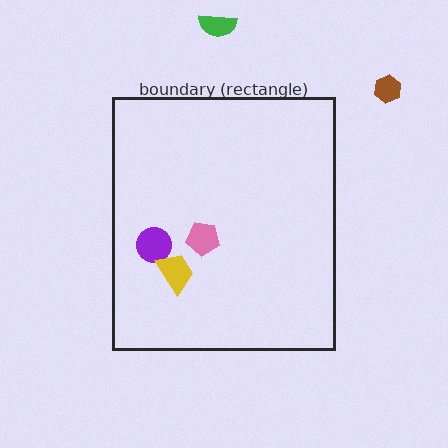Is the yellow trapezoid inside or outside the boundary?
Inside.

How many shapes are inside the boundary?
3 inside, 2 outside.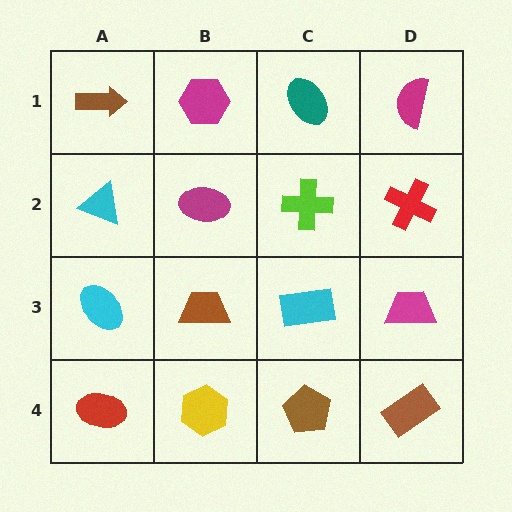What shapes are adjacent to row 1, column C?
A lime cross (row 2, column C), a magenta hexagon (row 1, column B), a magenta semicircle (row 1, column D).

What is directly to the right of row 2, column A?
A magenta ellipse.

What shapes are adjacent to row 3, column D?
A red cross (row 2, column D), a brown rectangle (row 4, column D), a cyan rectangle (row 3, column C).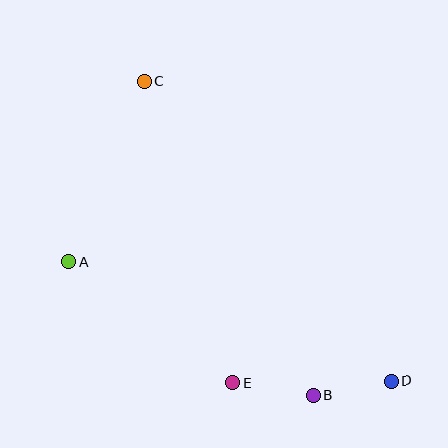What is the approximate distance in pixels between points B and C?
The distance between B and C is approximately 357 pixels.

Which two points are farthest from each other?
Points C and D are farthest from each other.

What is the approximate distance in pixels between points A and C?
The distance between A and C is approximately 196 pixels.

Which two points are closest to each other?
Points B and D are closest to each other.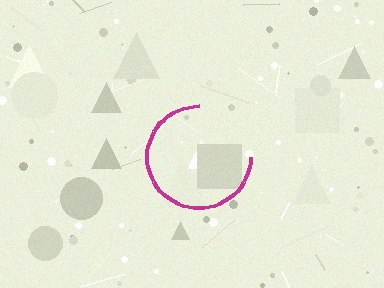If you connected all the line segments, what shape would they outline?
They would outline a circle.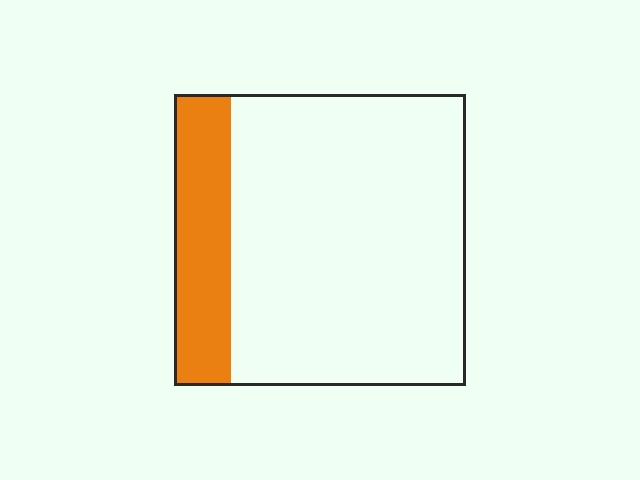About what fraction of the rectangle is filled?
About one fifth (1/5).